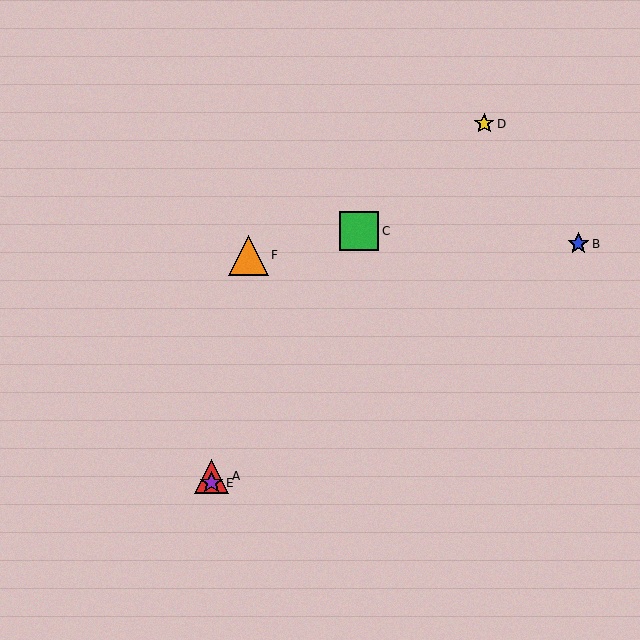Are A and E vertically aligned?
Yes, both are at x≈212.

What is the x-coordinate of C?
Object C is at x≈359.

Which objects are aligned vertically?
Objects A, E are aligned vertically.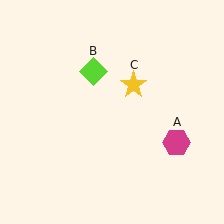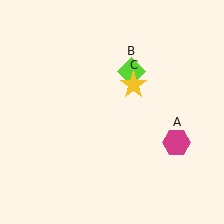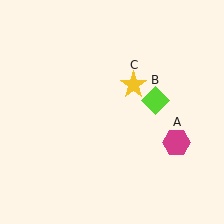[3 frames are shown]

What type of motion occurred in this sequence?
The lime diamond (object B) rotated clockwise around the center of the scene.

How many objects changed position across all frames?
1 object changed position: lime diamond (object B).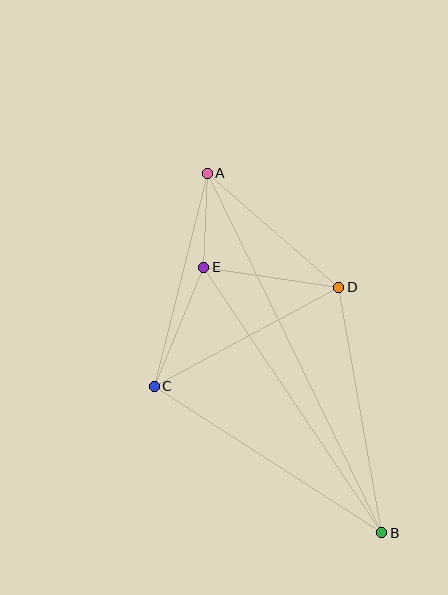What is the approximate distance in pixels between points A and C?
The distance between A and C is approximately 220 pixels.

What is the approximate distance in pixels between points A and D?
The distance between A and D is approximately 174 pixels.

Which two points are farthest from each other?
Points A and B are farthest from each other.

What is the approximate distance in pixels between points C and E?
The distance between C and E is approximately 129 pixels.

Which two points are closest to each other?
Points A and E are closest to each other.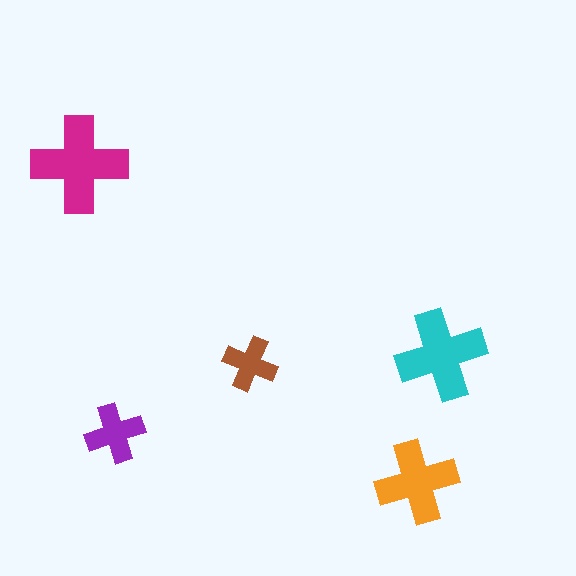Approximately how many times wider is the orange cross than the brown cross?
About 1.5 times wider.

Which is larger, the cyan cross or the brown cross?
The cyan one.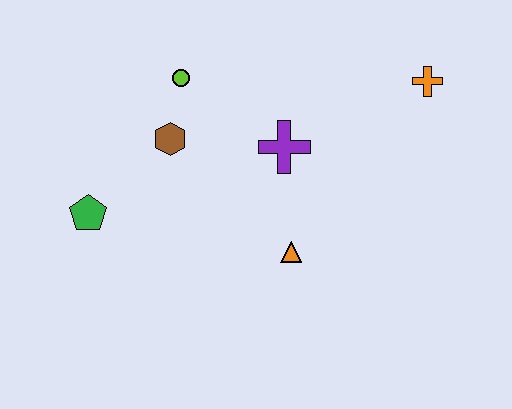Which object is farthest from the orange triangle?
The orange cross is farthest from the orange triangle.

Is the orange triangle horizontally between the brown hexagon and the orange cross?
Yes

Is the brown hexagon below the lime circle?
Yes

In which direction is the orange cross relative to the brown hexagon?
The orange cross is to the right of the brown hexagon.